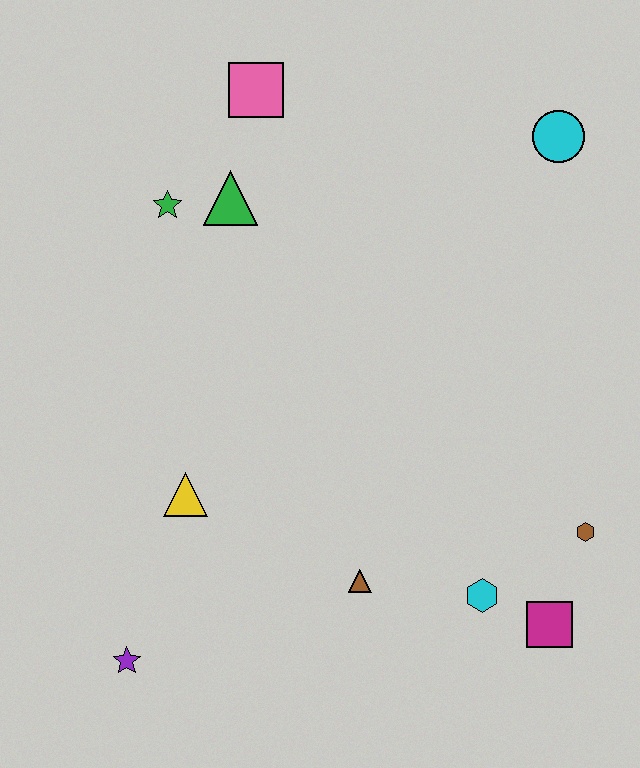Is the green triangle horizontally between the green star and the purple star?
No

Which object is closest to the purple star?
The yellow triangle is closest to the purple star.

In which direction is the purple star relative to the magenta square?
The purple star is to the left of the magenta square.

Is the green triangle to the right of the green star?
Yes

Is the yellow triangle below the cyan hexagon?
No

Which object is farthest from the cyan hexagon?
The pink square is farthest from the cyan hexagon.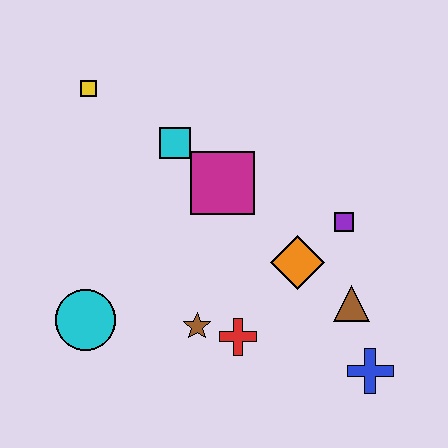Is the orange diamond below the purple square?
Yes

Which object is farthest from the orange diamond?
The yellow square is farthest from the orange diamond.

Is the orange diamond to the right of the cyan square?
Yes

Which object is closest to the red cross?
The brown star is closest to the red cross.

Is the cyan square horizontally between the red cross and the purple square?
No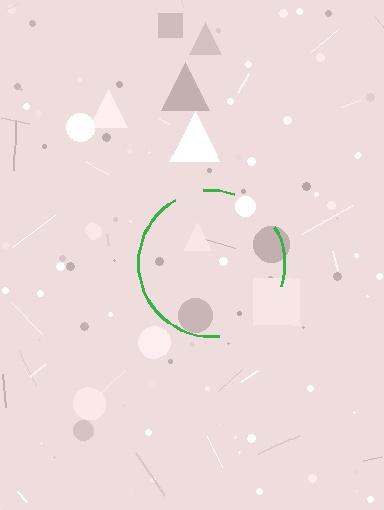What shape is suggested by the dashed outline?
The dashed outline suggests a circle.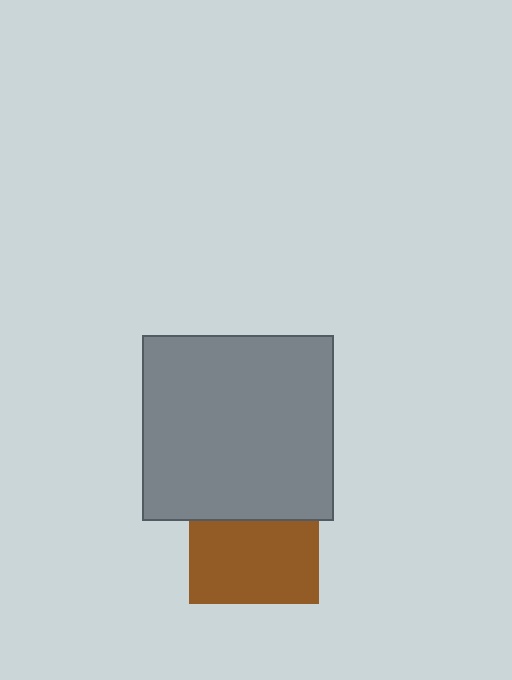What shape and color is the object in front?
The object in front is a gray rectangle.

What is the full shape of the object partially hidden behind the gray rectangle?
The partially hidden object is a brown square.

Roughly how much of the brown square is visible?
About half of it is visible (roughly 63%).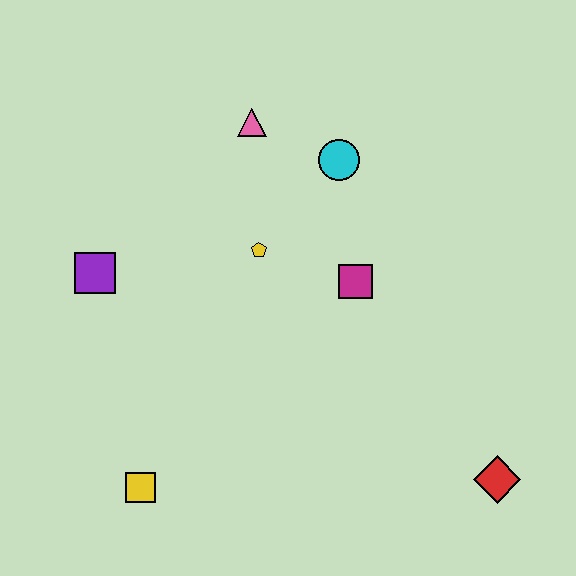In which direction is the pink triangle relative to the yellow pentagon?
The pink triangle is above the yellow pentagon.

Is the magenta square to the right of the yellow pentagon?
Yes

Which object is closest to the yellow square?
The purple square is closest to the yellow square.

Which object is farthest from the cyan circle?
The yellow square is farthest from the cyan circle.